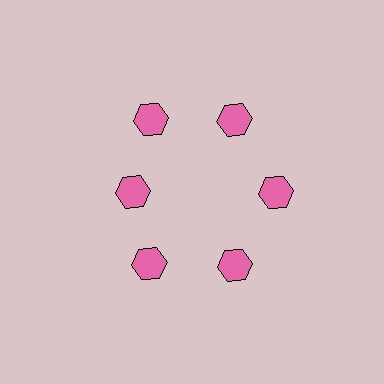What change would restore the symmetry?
The symmetry would be restored by moving it outward, back onto the ring so that all 6 hexagons sit at equal angles and equal distance from the center.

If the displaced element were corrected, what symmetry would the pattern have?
It would have 6-fold rotational symmetry — the pattern would map onto itself every 60 degrees.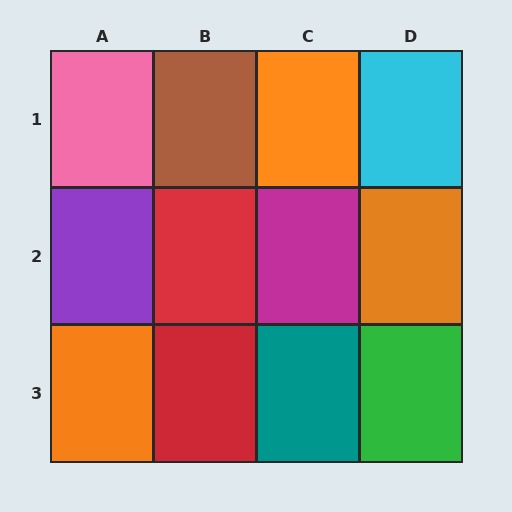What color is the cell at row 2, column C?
Magenta.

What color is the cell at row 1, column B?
Brown.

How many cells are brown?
1 cell is brown.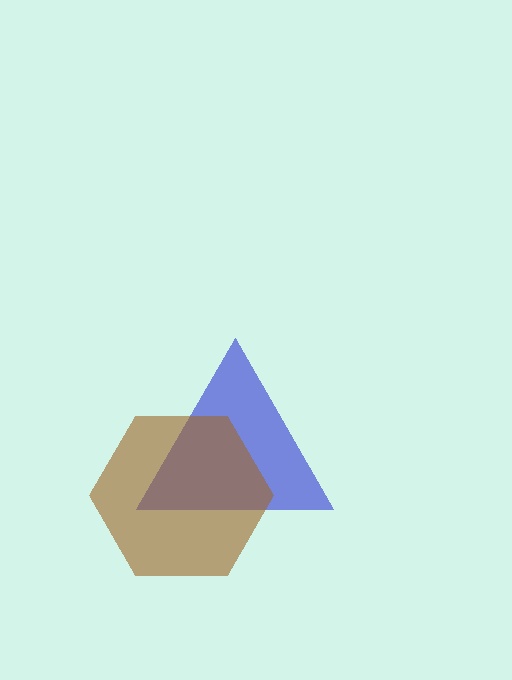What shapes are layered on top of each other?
The layered shapes are: a blue triangle, a brown hexagon.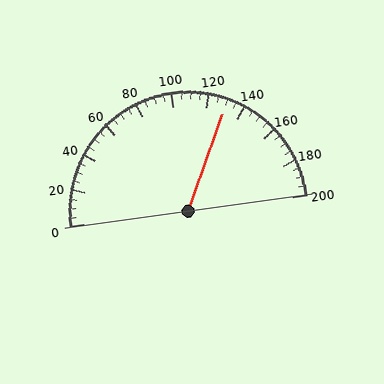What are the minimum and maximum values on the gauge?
The gauge ranges from 0 to 200.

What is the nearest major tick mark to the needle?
The nearest major tick mark is 120.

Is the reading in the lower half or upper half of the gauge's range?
The reading is in the upper half of the range (0 to 200).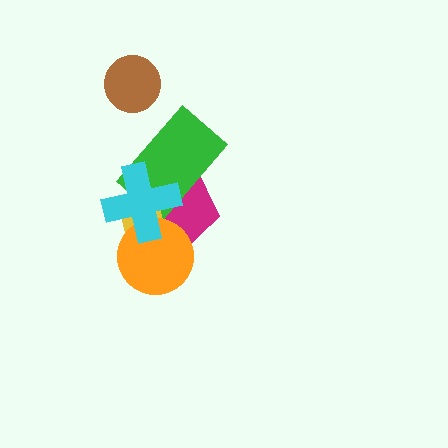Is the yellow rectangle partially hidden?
Yes, it is partially covered by another shape.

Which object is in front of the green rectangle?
The cyan cross is in front of the green rectangle.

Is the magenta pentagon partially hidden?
Yes, it is partially covered by another shape.